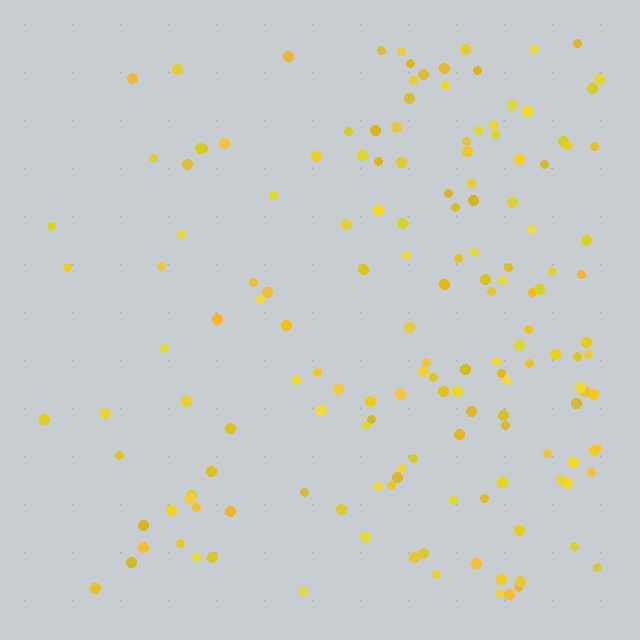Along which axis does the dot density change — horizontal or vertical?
Horizontal.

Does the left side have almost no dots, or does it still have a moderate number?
Still a moderate number, just noticeably fewer than the right.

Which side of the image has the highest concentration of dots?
The right.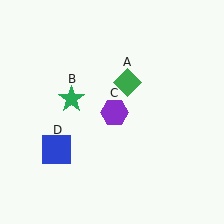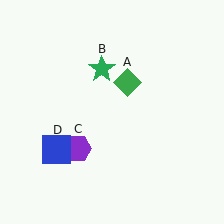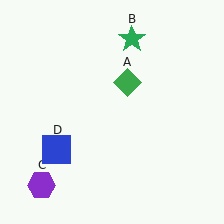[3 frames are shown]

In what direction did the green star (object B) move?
The green star (object B) moved up and to the right.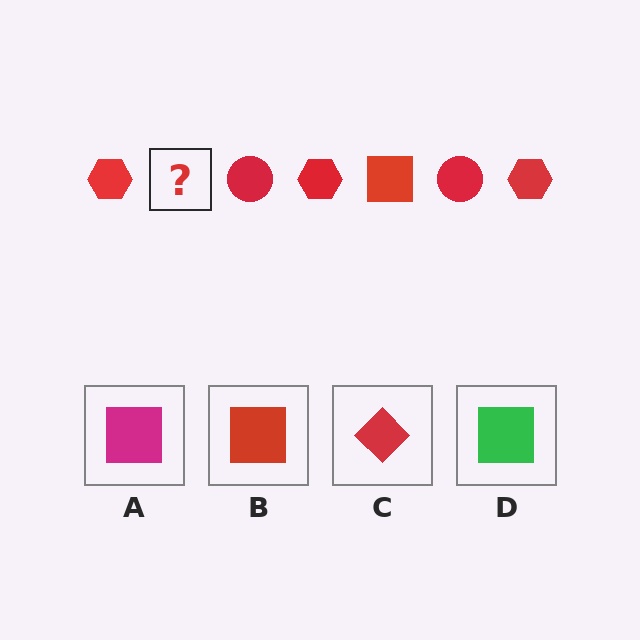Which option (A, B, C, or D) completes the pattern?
B.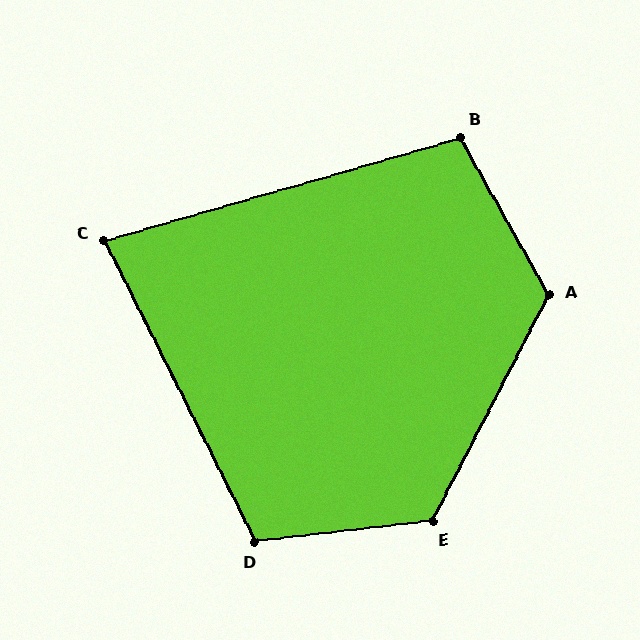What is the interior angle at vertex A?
Approximately 124 degrees (obtuse).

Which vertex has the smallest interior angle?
C, at approximately 79 degrees.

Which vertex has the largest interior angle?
E, at approximately 124 degrees.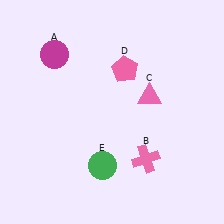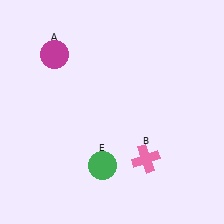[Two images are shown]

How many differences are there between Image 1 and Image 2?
There are 2 differences between the two images.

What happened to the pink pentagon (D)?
The pink pentagon (D) was removed in Image 2. It was in the top-right area of Image 1.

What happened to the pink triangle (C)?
The pink triangle (C) was removed in Image 2. It was in the top-right area of Image 1.